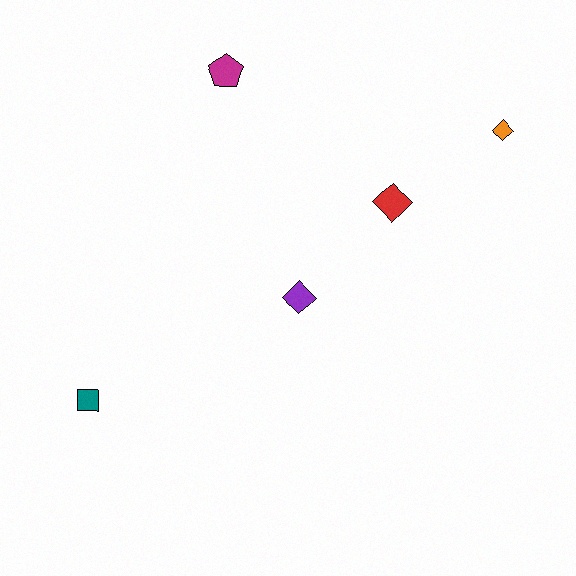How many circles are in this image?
There are no circles.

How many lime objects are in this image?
There are no lime objects.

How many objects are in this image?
There are 5 objects.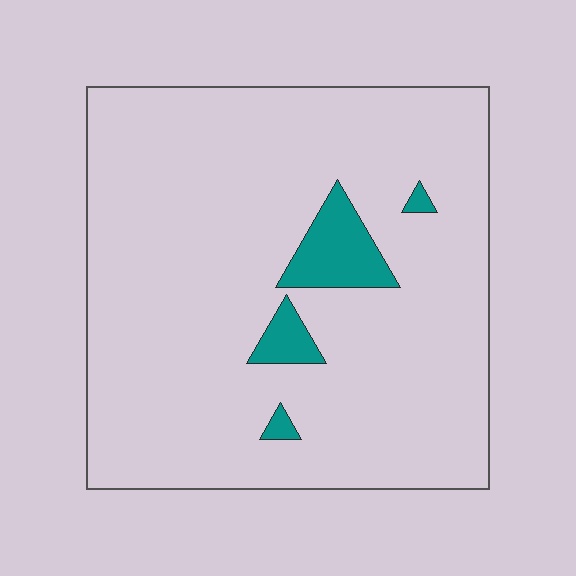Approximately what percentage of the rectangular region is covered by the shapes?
Approximately 5%.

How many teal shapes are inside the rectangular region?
4.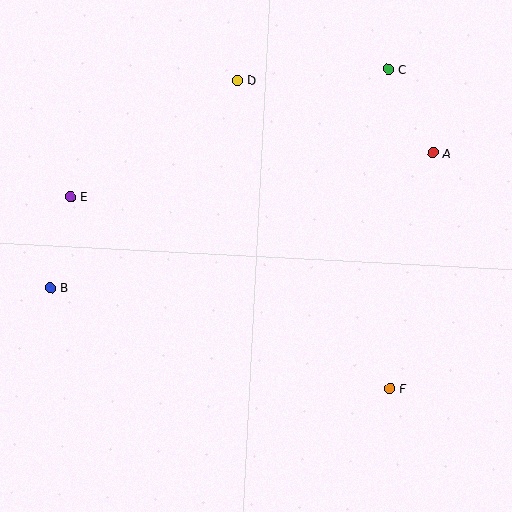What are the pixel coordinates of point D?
Point D is at (237, 80).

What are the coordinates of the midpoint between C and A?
The midpoint between C and A is at (410, 111).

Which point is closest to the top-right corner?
Point C is closest to the top-right corner.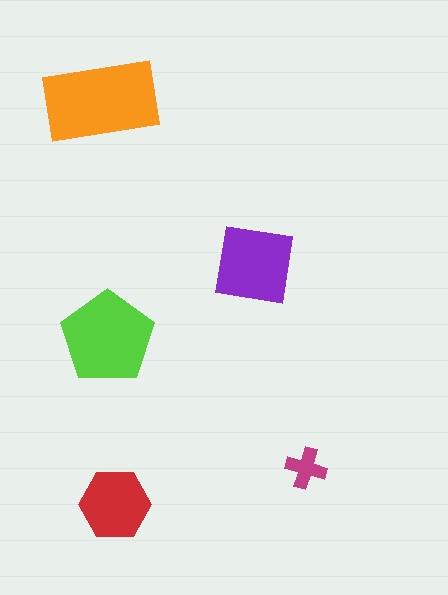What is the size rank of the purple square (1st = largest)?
3rd.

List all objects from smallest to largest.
The magenta cross, the red hexagon, the purple square, the lime pentagon, the orange rectangle.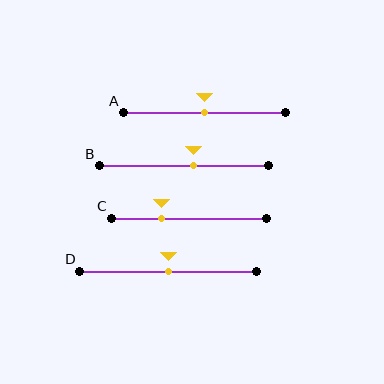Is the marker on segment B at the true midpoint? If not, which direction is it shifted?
No, the marker on segment B is shifted to the right by about 6% of the segment length.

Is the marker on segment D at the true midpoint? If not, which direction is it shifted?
Yes, the marker on segment D is at the true midpoint.